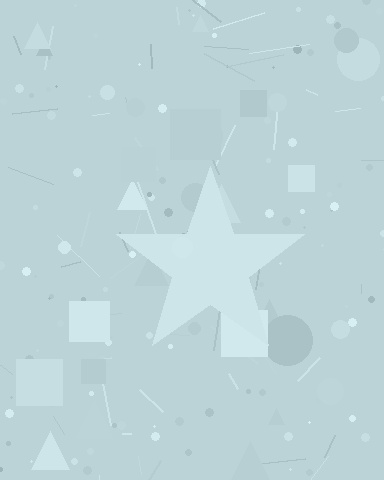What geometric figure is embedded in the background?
A star is embedded in the background.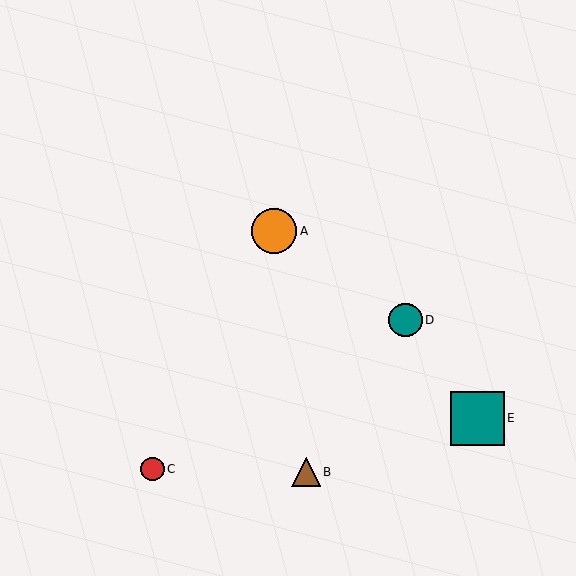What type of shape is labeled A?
Shape A is an orange circle.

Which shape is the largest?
The teal square (labeled E) is the largest.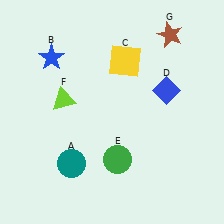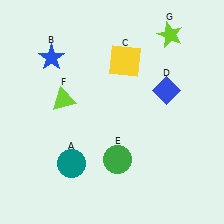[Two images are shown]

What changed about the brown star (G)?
In Image 1, G is brown. In Image 2, it changed to lime.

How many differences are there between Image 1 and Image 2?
There is 1 difference between the two images.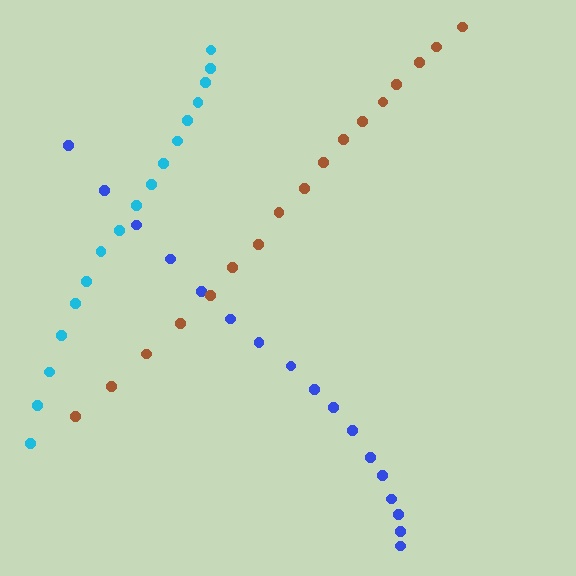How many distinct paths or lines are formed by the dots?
There are 3 distinct paths.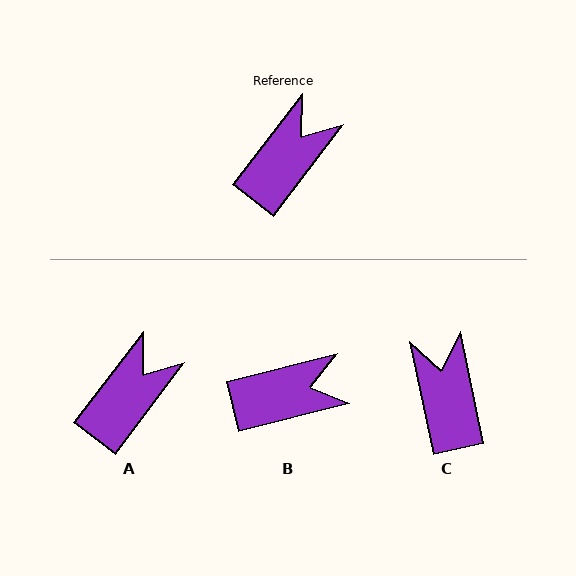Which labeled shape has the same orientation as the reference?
A.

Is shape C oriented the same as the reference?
No, it is off by about 49 degrees.